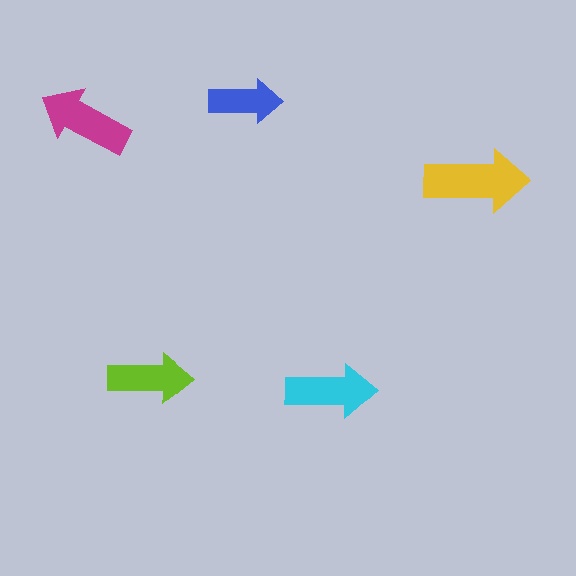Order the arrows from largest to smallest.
the yellow one, the magenta one, the cyan one, the lime one, the blue one.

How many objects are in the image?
There are 5 objects in the image.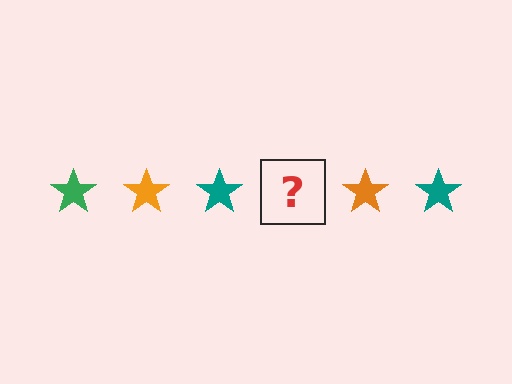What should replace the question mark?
The question mark should be replaced with a green star.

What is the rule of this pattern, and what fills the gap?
The rule is that the pattern cycles through green, orange, teal stars. The gap should be filled with a green star.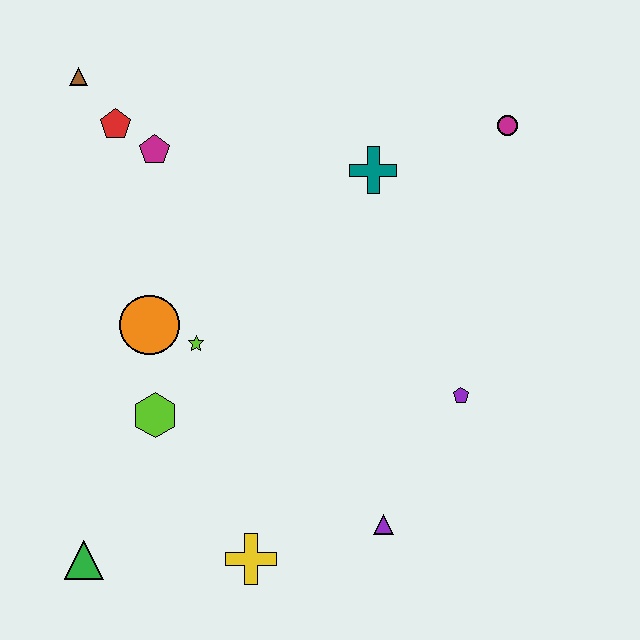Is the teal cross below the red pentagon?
Yes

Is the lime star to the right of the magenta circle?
No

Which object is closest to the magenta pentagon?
The red pentagon is closest to the magenta pentagon.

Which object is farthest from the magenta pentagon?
The purple triangle is farthest from the magenta pentagon.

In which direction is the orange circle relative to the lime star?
The orange circle is to the left of the lime star.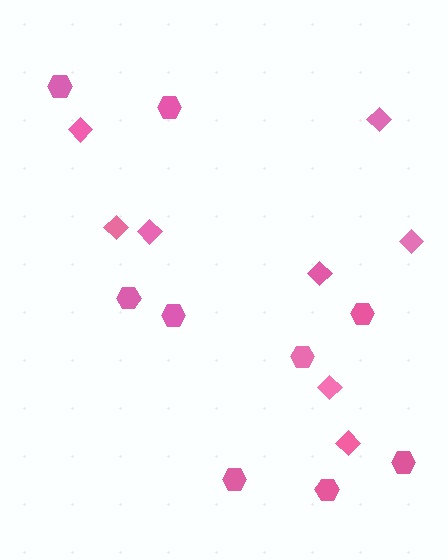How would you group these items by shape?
There are 2 groups: one group of diamonds (8) and one group of hexagons (9).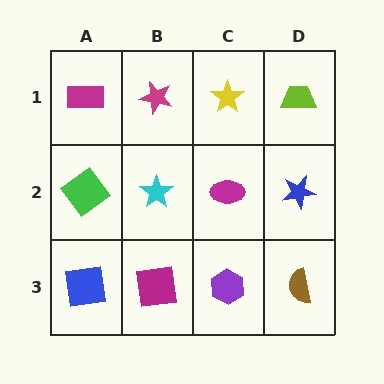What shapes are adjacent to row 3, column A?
A green diamond (row 2, column A), a magenta square (row 3, column B).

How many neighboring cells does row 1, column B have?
3.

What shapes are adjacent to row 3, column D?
A blue star (row 2, column D), a purple hexagon (row 3, column C).